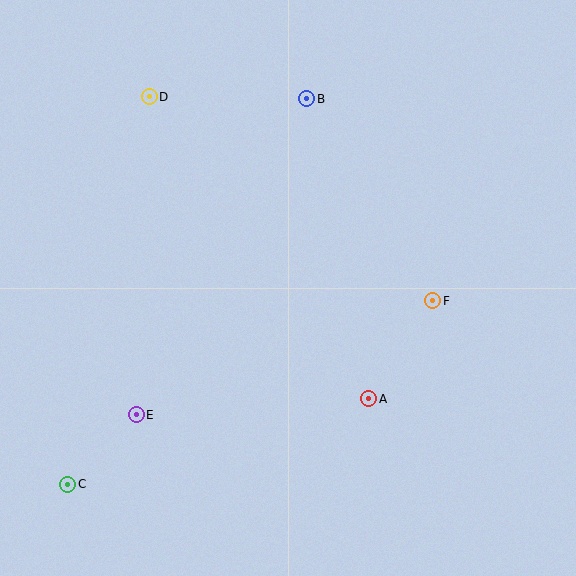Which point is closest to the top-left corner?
Point D is closest to the top-left corner.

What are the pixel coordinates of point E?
Point E is at (136, 415).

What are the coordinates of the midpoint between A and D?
The midpoint between A and D is at (259, 248).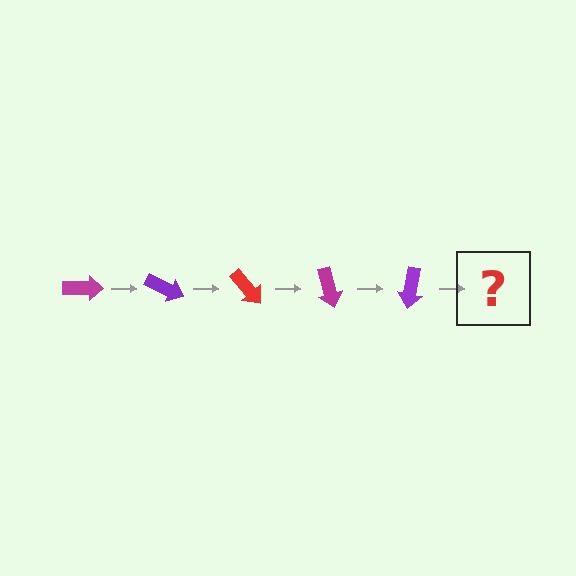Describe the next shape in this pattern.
It should be a red arrow, rotated 125 degrees from the start.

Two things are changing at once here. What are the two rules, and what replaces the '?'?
The two rules are that it rotates 25 degrees each step and the color cycles through magenta, purple, and red. The '?' should be a red arrow, rotated 125 degrees from the start.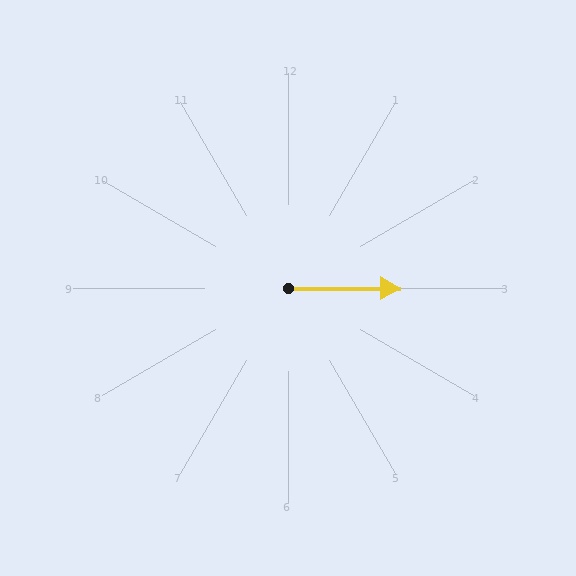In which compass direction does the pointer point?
East.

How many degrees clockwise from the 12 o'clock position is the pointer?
Approximately 90 degrees.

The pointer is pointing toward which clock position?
Roughly 3 o'clock.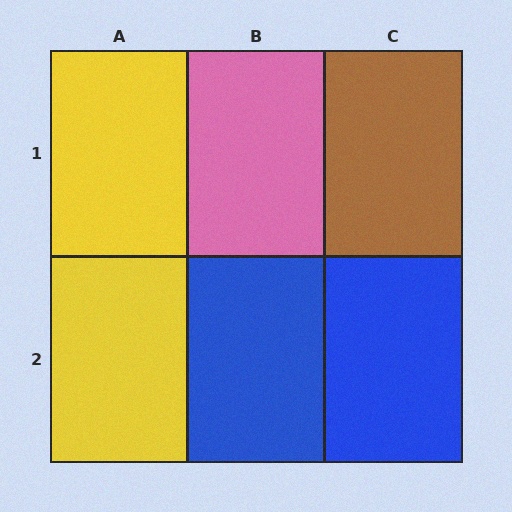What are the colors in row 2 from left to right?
Yellow, blue, blue.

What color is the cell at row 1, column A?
Yellow.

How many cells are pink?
1 cell is pink.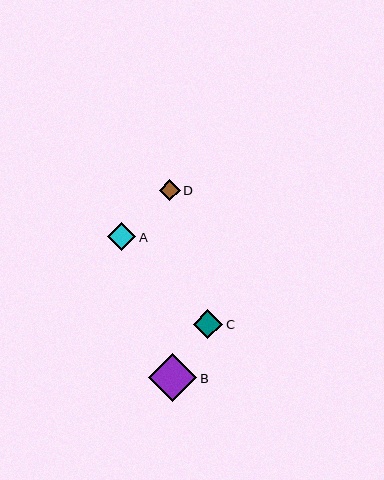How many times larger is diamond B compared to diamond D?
Diamond B is approximately 2.3 times the size of diamond D.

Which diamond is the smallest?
Diamond D is the smallest with a size of approximately 21 pixels.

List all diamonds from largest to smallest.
From largest to smallest: B, C, A, D.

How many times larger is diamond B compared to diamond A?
Diamond B is approximately 1.7 times the size of diamond A.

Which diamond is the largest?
Diamond B is the largest with a size of approximately 48 pixels.